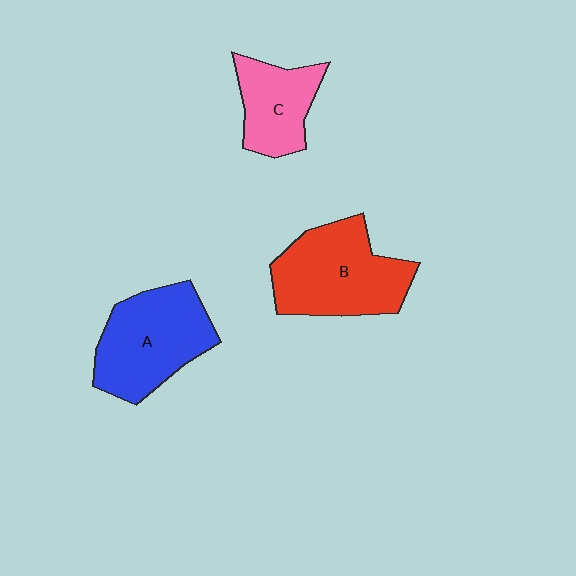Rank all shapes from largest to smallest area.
From largest to smallest: B (red), A (blue), C (pink).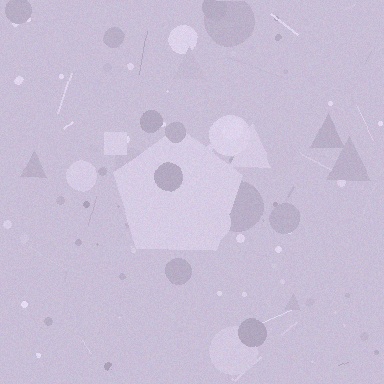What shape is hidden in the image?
A pentagon is hidden in the image.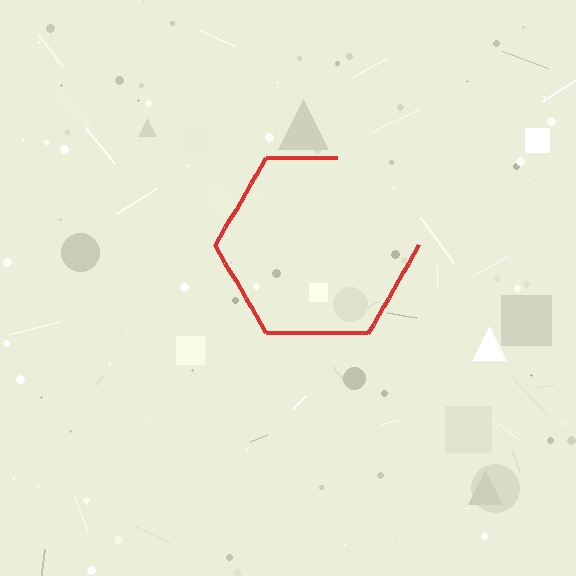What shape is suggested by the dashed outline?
The dashed outline suggests a hexagon.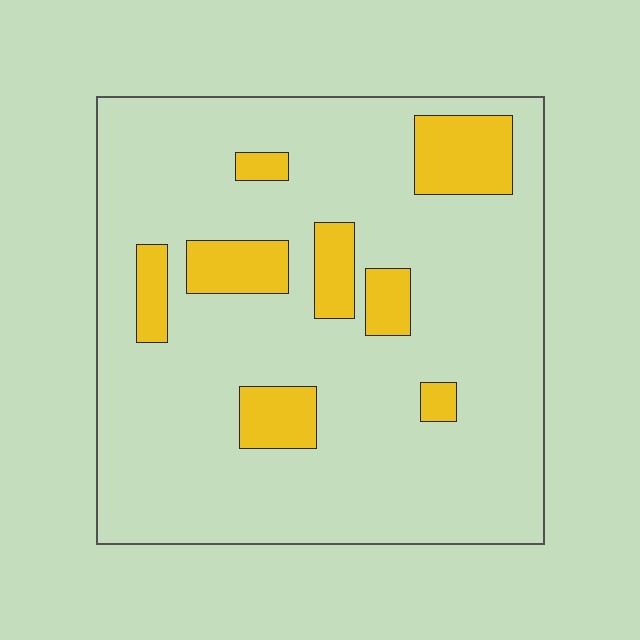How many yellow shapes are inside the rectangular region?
8.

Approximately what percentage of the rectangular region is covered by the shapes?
Approximately 15%.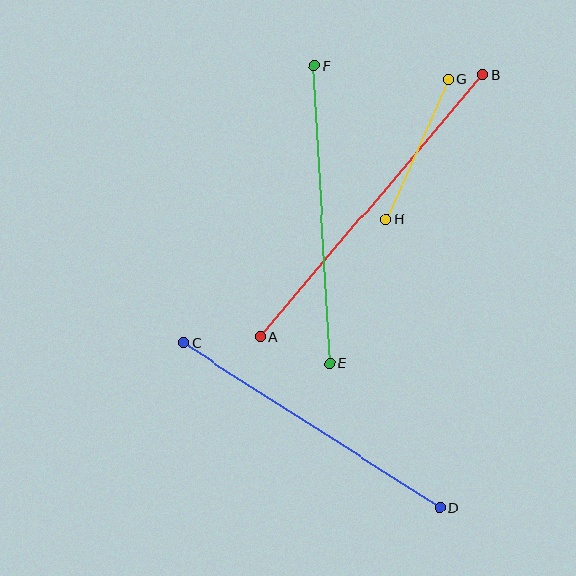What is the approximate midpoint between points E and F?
The midpoint is at approximately (322, 215) pixels.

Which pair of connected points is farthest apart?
Points A and B are farthest apart.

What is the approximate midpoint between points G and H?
The midpoint is at approximately (417, 149) pixels.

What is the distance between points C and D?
The distance is approximately 305 pixels.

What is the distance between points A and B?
The distance is approximately 344 pixels.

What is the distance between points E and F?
The distance is approximately 298 pixels.